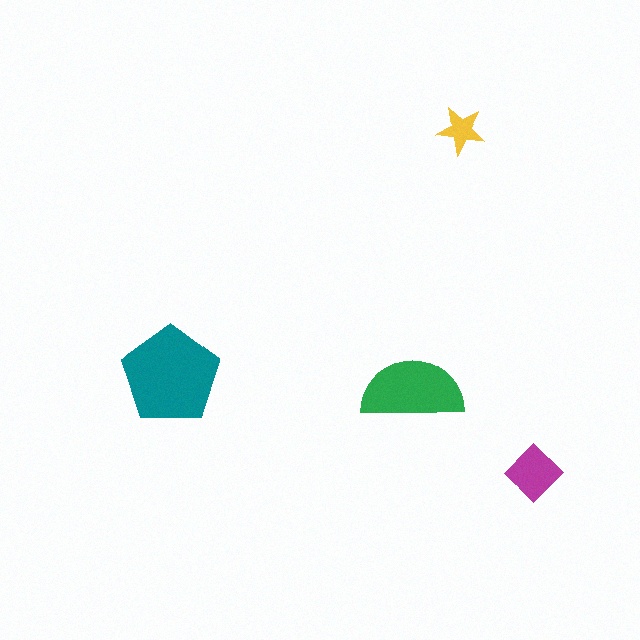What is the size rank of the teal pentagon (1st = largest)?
1st.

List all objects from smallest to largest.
The yellow star, the magenta diamond, the green semicircle, the teal pentagon.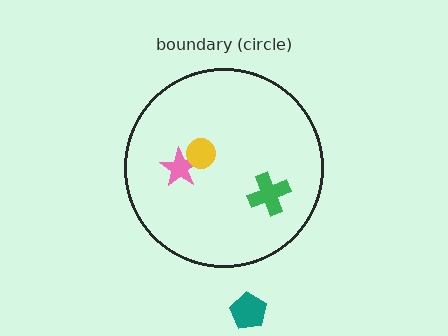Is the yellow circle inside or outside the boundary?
Inside.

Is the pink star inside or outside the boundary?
Inside.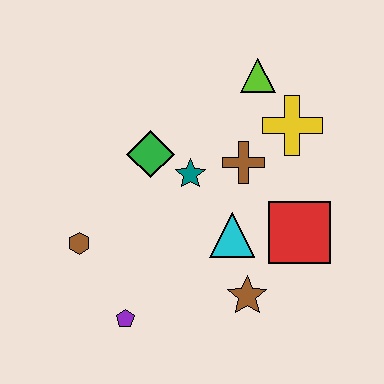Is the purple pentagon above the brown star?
No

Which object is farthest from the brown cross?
The purple pentagon is farthest from the brown cross.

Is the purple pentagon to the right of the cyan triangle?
No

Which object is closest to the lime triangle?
The yellow cross is closest to the lime triangle.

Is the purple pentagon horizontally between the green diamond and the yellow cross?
No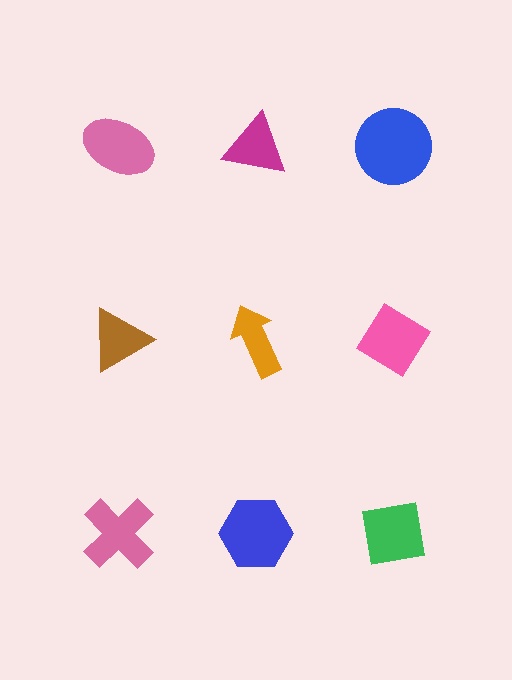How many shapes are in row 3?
3 shapes.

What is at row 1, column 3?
A blue circle.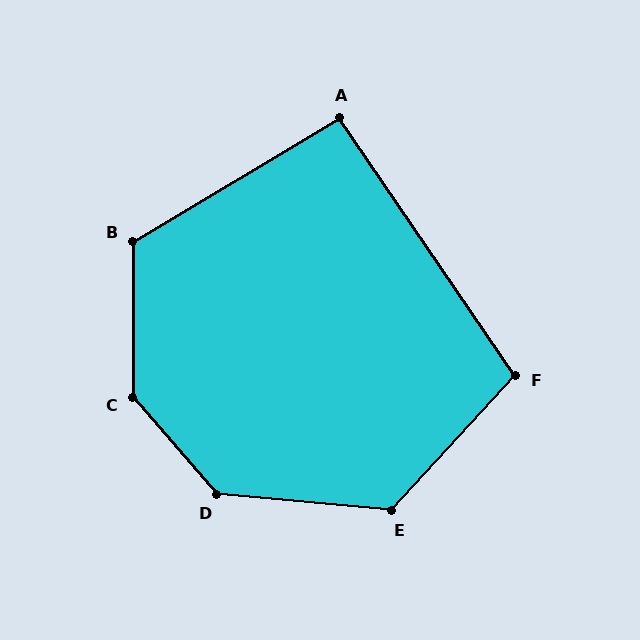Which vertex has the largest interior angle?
C, at approximately 139 degrees.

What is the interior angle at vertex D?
Approximately 136 degrees (obtuse).